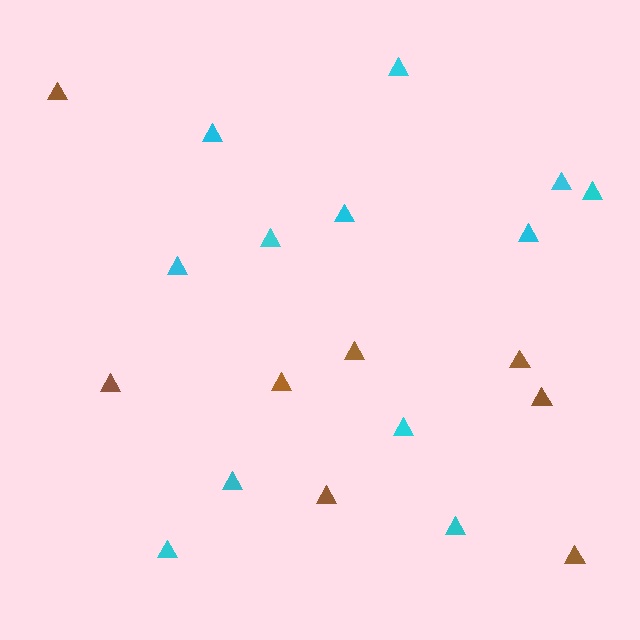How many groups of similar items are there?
There are 2 groups: one group of brown triangles (8) and one group of cyan triangles (12).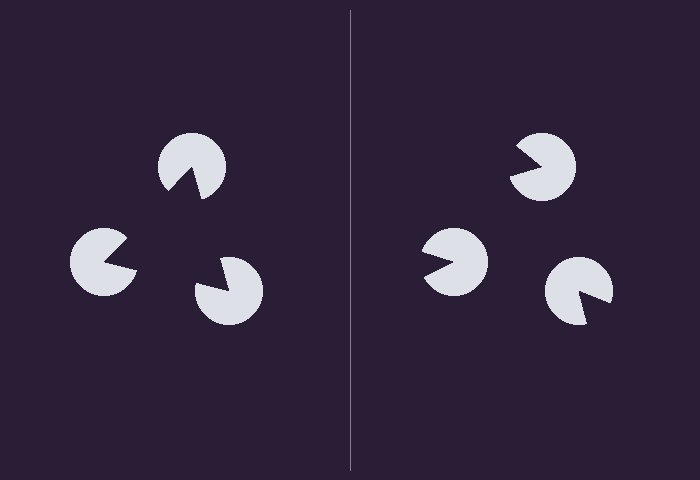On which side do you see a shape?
An illusory triangle appears on the left side. On the right side the wedge cuts are rotated, so no coherent shape forms.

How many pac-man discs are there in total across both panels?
6 — 3 on each side.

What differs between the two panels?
The pac-man discs are positioned identically on both sides; only the wedge orientations differ. On the left they align to a triangle; on the right they are misaligned.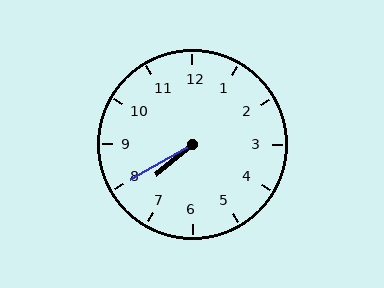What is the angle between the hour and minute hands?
Approximately 10 degrees.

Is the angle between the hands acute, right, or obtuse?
It is acute.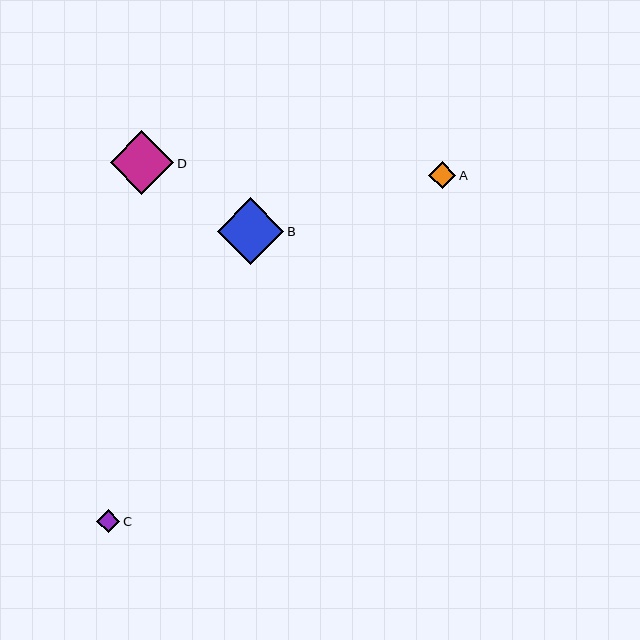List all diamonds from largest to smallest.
From largest to smallest: B, D, A, C.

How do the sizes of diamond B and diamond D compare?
Diamond B and diamond D are approximately the same size.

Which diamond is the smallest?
Diamond C is the smallest with a size of approximately 23 pixels.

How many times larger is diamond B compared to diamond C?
Diamond B is approximately 2.9 times the size of diamond C.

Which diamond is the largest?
Diamond B is the largest with a size of approximately 67 pixels.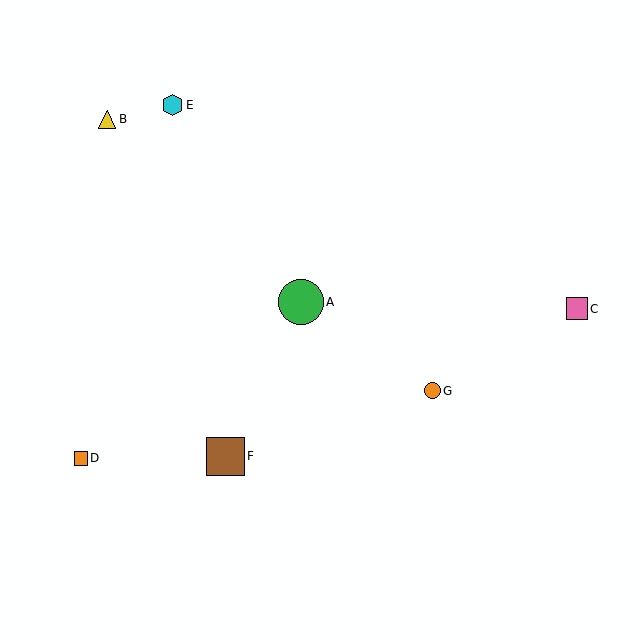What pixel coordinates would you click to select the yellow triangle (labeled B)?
Click at (107, 119) to select the yellow triangle B.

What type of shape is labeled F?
Shape F is a brown square.